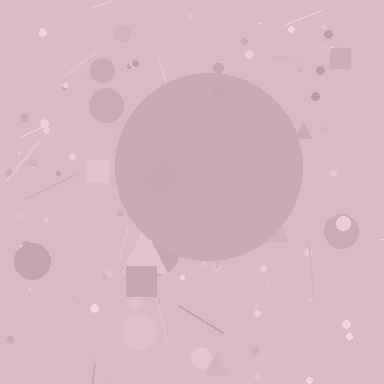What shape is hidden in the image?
A circle is hidden in the image.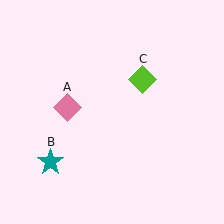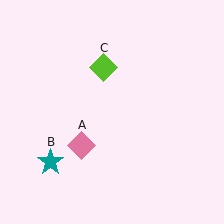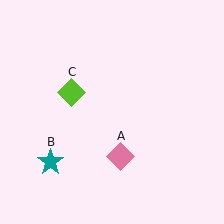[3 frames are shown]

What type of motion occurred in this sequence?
The pink diamond (object A), lime diamond (object C) rotated counterclockwise around the center of the scene.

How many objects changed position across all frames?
2 objects changed position: pink diamond (object A), lime diamond (object C).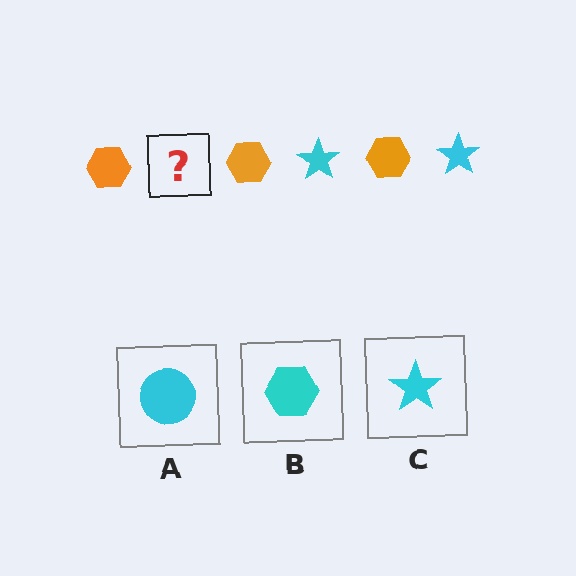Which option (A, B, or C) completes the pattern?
C.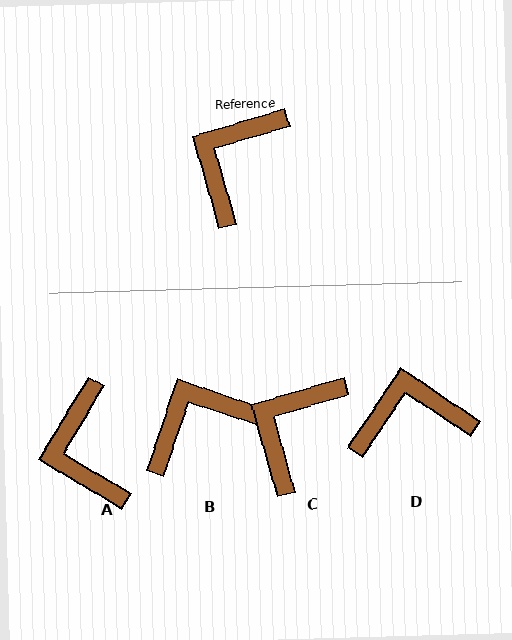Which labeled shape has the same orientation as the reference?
C.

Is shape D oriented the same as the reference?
No, it is off by about 50 degrees.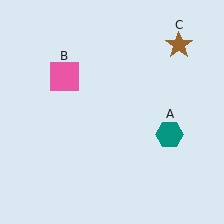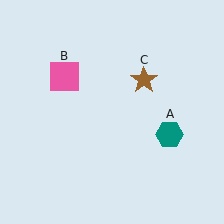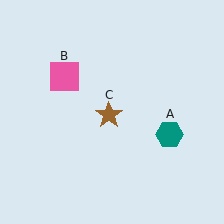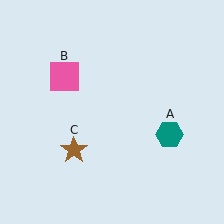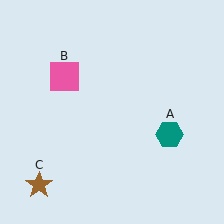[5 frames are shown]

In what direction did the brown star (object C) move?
The brown star (object C) moved down and to the left.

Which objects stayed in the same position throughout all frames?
Teal hexagon (object A) and pink square (object B) remained stationary.